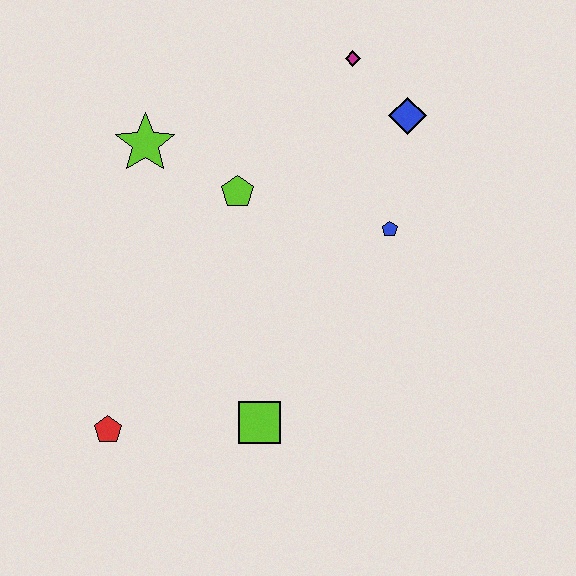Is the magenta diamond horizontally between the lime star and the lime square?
No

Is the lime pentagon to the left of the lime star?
No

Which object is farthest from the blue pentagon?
The red pentagon is farthest from the blue pentagon.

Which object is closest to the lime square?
The red pentagon is closest to the lime square.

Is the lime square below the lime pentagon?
Yes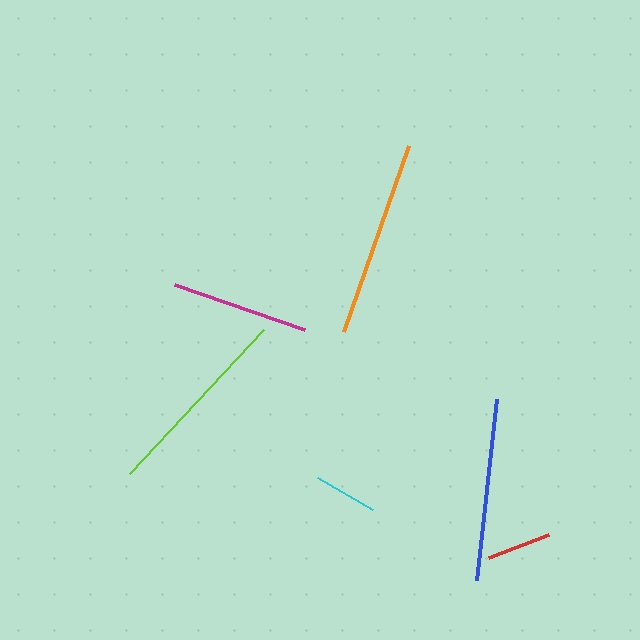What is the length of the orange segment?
The orange segment is approximately 197 pixels long.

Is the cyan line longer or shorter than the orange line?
The orange line is longer than the cyan line.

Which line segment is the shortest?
The cyan line is the shortest at approximately 64 pixels.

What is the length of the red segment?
The red segment is approximately 64 pixels long.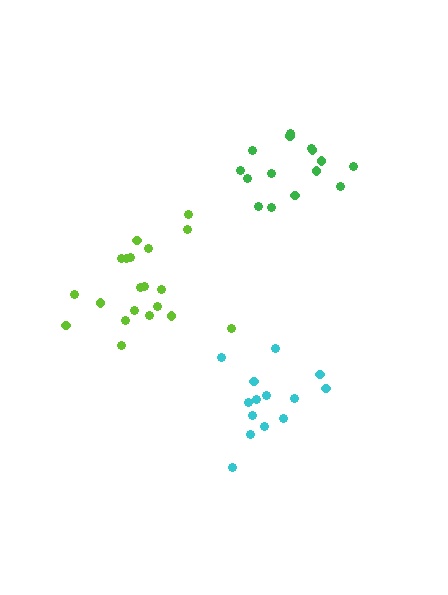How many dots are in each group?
Group 1: 15 dots, Group 2: 20 dots, Group 3: 14 dots (49 total).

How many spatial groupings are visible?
There are 3 spatial groupings.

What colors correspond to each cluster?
The clusters are colored: green, lime, cyan.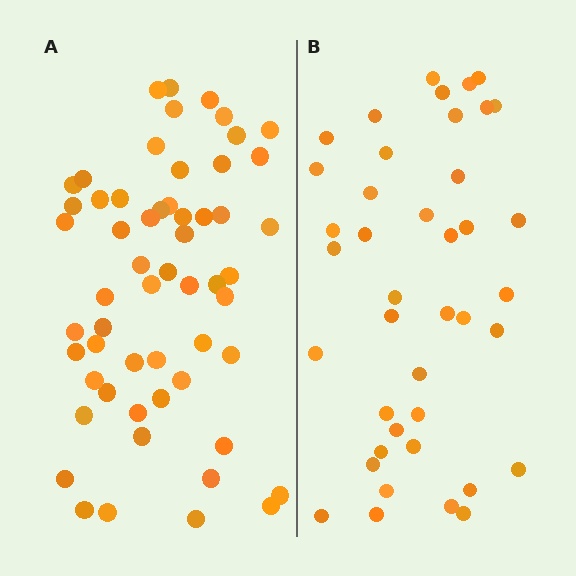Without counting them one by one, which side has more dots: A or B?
Region A (the left region) has more dots.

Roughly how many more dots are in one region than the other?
Region A has approximately 15 more dots than region B.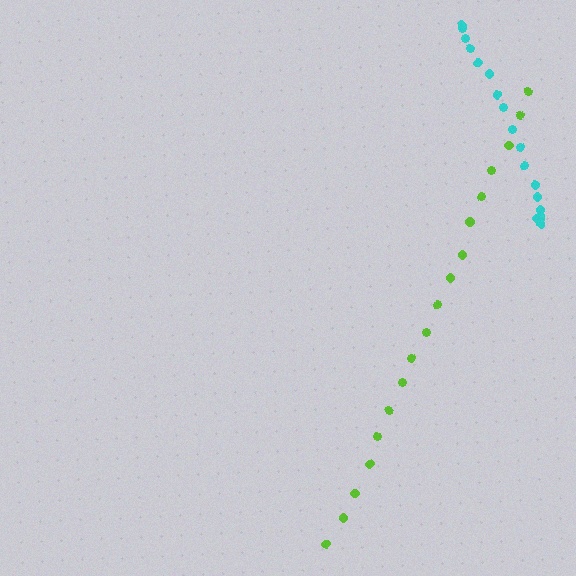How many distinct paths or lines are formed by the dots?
There are 2 distinct paths.